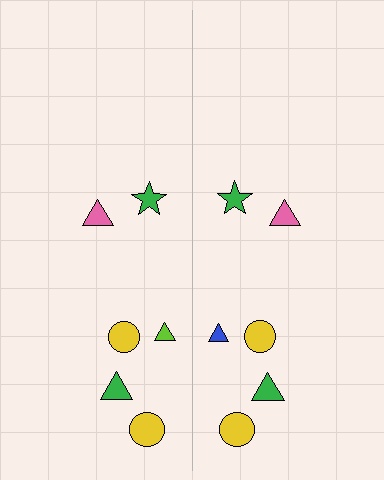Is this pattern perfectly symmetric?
No, the pattern is not perfectly symmetric. The blue triangle on the right side breaks the symmetry — its mirror counterpart is lime.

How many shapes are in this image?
There are 12 shapes in this image.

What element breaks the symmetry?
The blue triangle on the right side breaks the symmetry — its mirror counterpart is lime.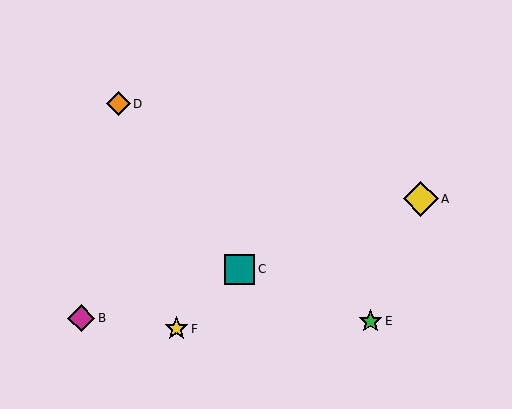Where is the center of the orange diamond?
The center of the orange diamond is at (118, 104).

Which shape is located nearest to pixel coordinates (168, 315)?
The yellow star (labeled F) at (176, 329) is nearest to that location.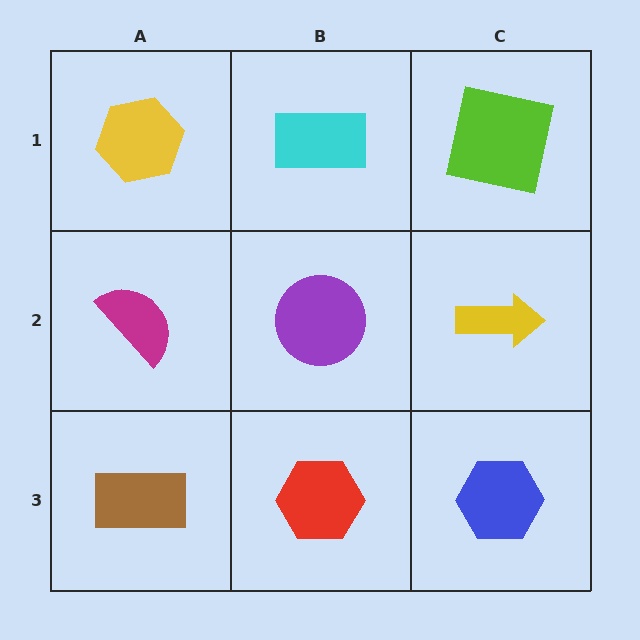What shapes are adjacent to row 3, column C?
A yellow arrow (row 2, column C), a red hexagon (row 3, column B).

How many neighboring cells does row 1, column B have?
3.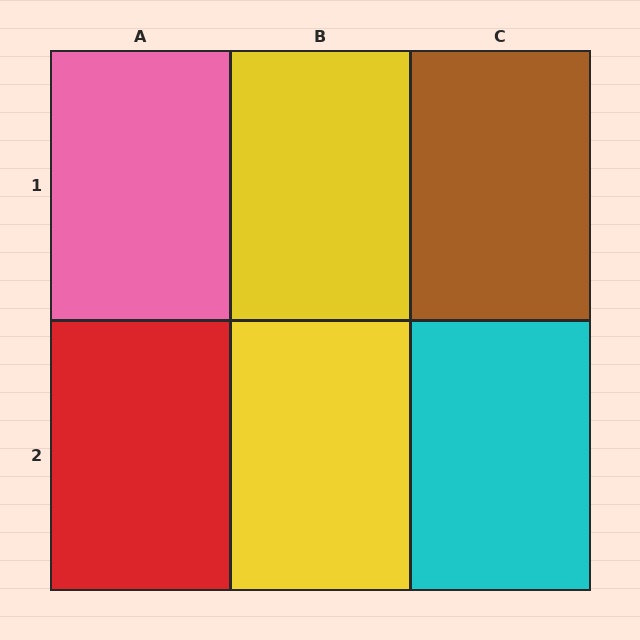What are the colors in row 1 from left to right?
Pink, yellow, brown.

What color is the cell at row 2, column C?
Cyan.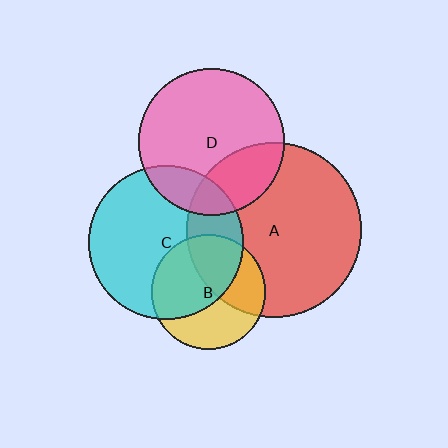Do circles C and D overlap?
Yes.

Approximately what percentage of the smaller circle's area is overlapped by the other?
Approximately 15%.